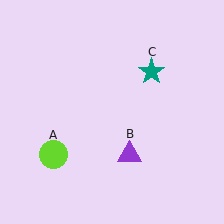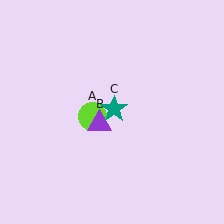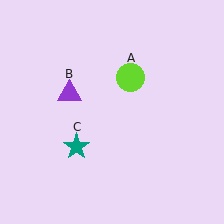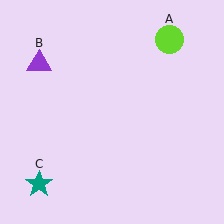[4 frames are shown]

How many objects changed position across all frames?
3 objects changed position: lime circle (object A), purple triangle (object B), teal star (object C).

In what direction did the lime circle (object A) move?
The lime circle (object A) moved up and to the right.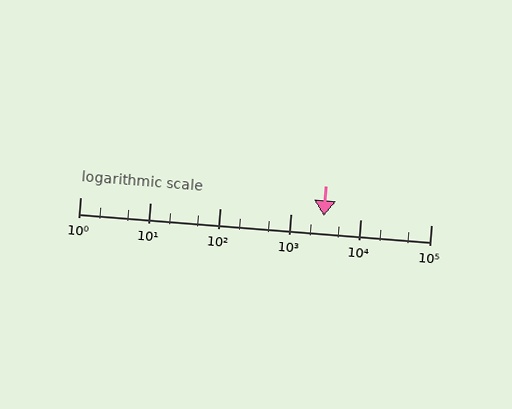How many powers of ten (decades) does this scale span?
The scale spans 5 decades, from 1 to 100000.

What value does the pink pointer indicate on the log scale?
The pointer indicates approximately 3000.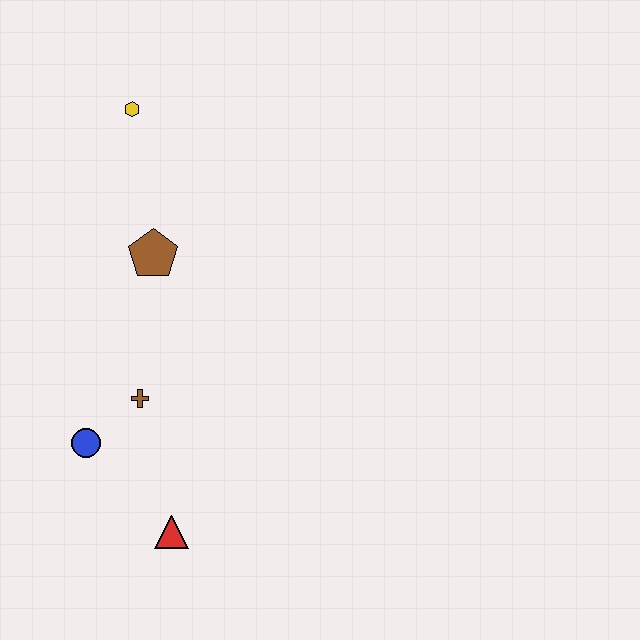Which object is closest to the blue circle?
The brown cross is closest to the blue circle.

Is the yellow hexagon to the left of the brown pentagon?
Yes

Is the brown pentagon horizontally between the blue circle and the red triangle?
Yes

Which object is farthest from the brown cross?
The yellow hexagon is farthest from the brown cross.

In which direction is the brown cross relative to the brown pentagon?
The brown cross is below the brown pentagon.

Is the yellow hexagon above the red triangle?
Yes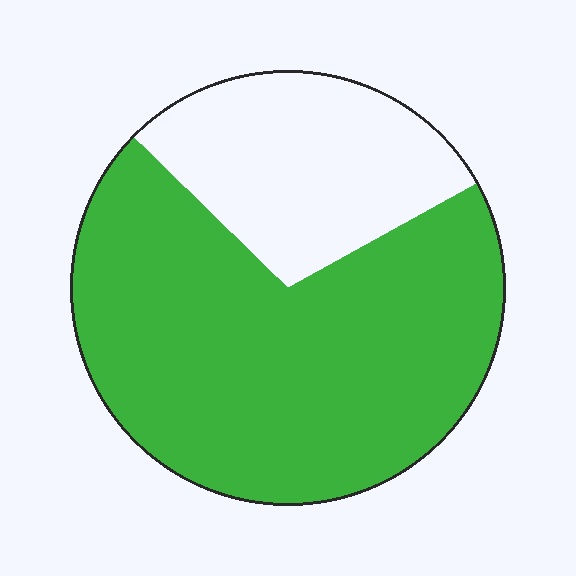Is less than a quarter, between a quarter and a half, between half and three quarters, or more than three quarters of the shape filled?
Between half and three quarters.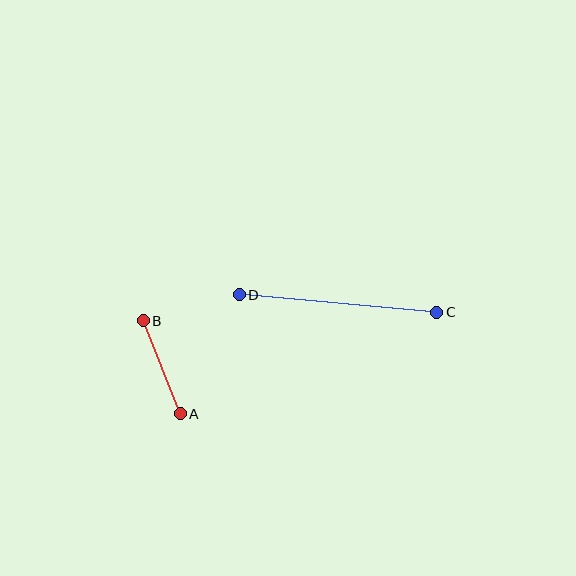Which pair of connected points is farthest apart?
Points C and D are farthest apart.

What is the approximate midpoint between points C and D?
The midpoint is at approximately (338, 304) pixels.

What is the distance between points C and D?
The distance is approximately 199 pixels.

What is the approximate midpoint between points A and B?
The midpoint is at approximately (162, 367) pixels.